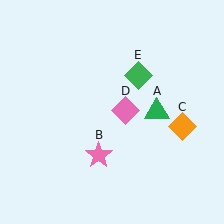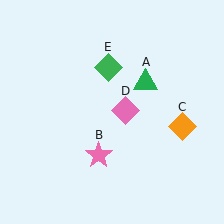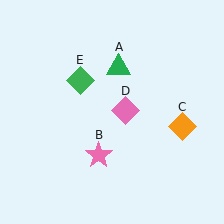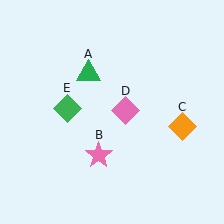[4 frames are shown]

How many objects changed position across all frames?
2 objects changed position: green triangle (object A), green diamond (object E).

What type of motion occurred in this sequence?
The green triangle (object A), green diamond (object E) rotated counterclockwise around the center of the scene.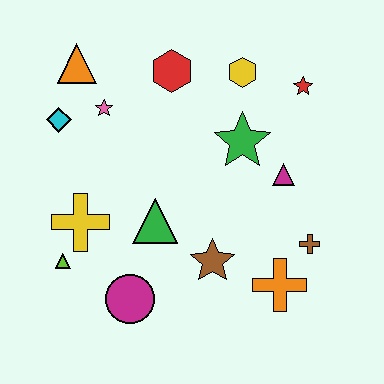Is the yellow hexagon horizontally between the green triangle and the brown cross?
Yes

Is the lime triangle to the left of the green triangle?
Yes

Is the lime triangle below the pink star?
Yes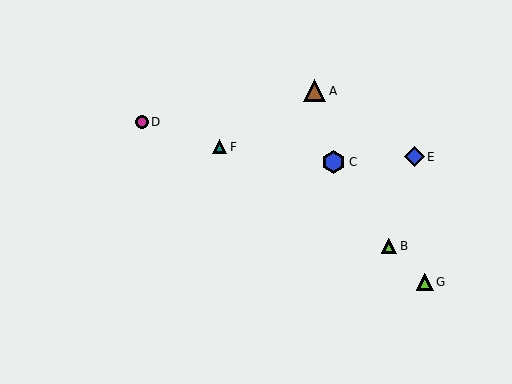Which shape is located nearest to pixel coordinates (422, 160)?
The blue diamond (labeled E) at (415, 157) is nearest to that location.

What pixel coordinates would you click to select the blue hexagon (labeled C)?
Click at (334, 162) to select the blue hexagon C.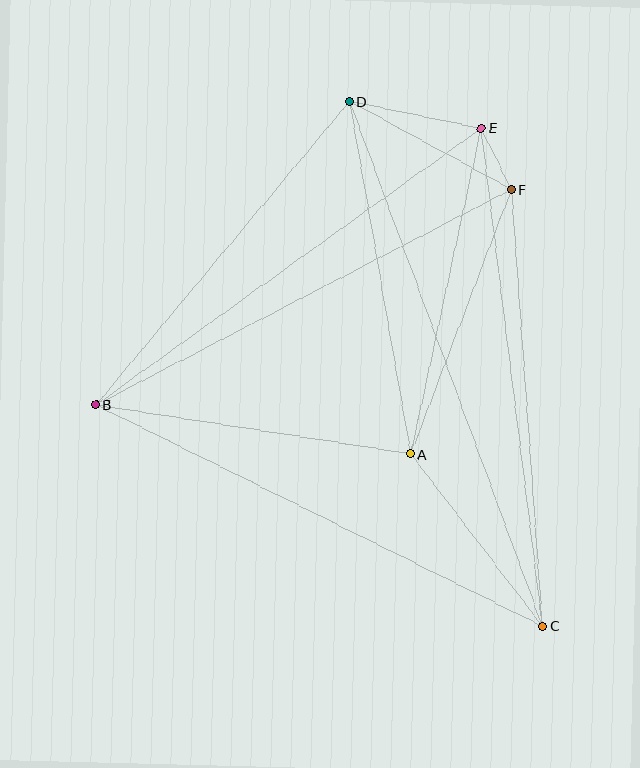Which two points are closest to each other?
Points E and F are closest to each other.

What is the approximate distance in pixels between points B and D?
The distance between B and D is approximately 395 pixels.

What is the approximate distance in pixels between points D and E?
The distance between D and E is approximately 135 pixels.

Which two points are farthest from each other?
Points C and D are farthest from each other.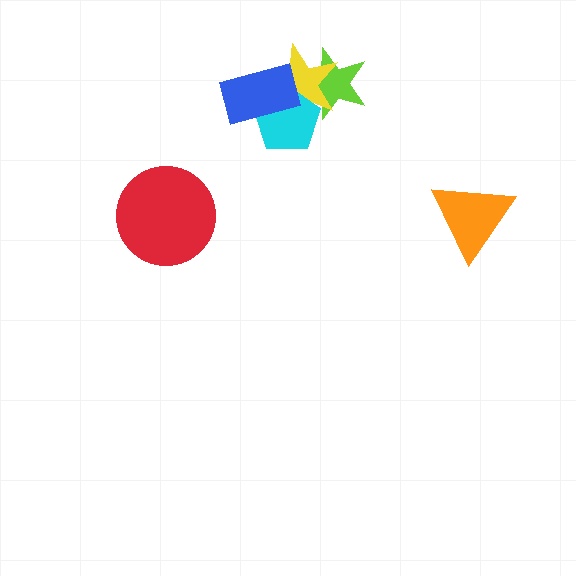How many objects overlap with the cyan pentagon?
3 objects overlap with the cyan pentagon.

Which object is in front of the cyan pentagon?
The blue rectangle is in front of the cyan pentagon.